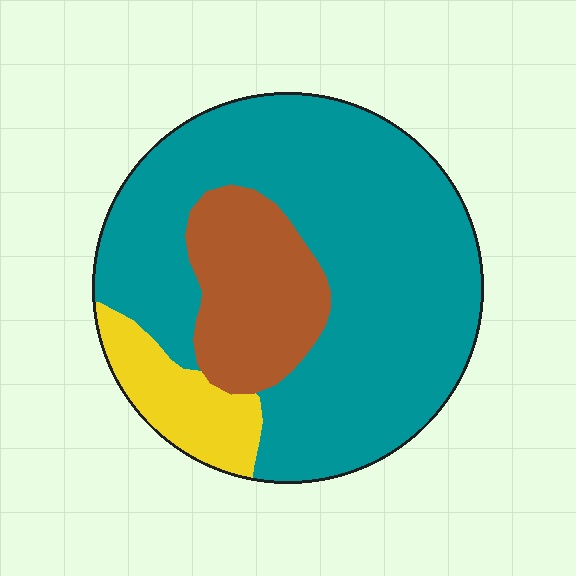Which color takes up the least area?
Yellow, at roughly 10%.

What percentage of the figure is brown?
Brown takes up between a sixth and a third of the figure.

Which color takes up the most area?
Teal, at roughly 70%.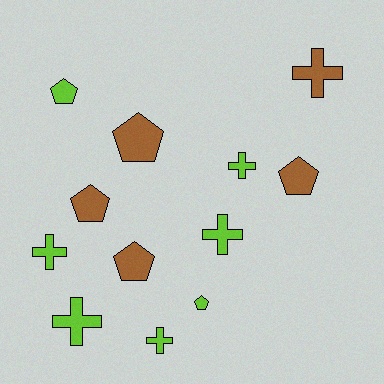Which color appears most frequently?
Lime, with 7 objects.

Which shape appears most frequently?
Cross, with 6 objects.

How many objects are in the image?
There are 12 objects.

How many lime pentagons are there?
There are 2 lime pentagons.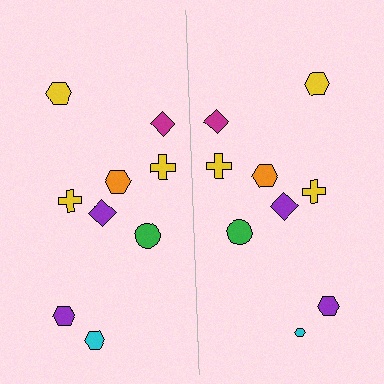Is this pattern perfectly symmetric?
No, the pattern is not perfectly symmetric. The cyan hexagon on the right side has a different size than its mirror counterpart.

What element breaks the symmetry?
The cyan hexagon on the right side has a different size than its mirror counterpart.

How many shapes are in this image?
There are 18 shapes in this image.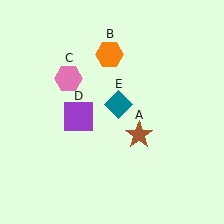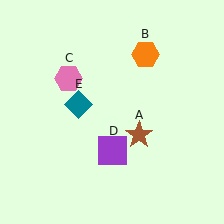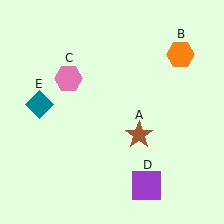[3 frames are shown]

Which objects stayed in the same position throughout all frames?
Brown star (object A) and pink hexagon (object C) remained stationary.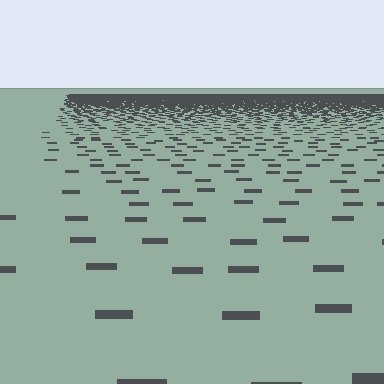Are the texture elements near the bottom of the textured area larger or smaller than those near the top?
Larger. Near the bottom, elements are closer to the viewer and appear at a bigger on-screen size.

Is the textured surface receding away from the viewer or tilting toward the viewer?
The surface is receding away from the viewer. Texture elements get smaller and denser toward the top.